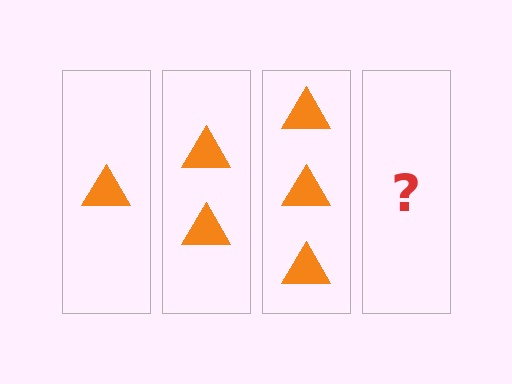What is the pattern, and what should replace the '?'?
The pattern is that each step adds one more triangle. The '?' should be 4 triangles.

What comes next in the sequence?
The next element should be 4 triangles.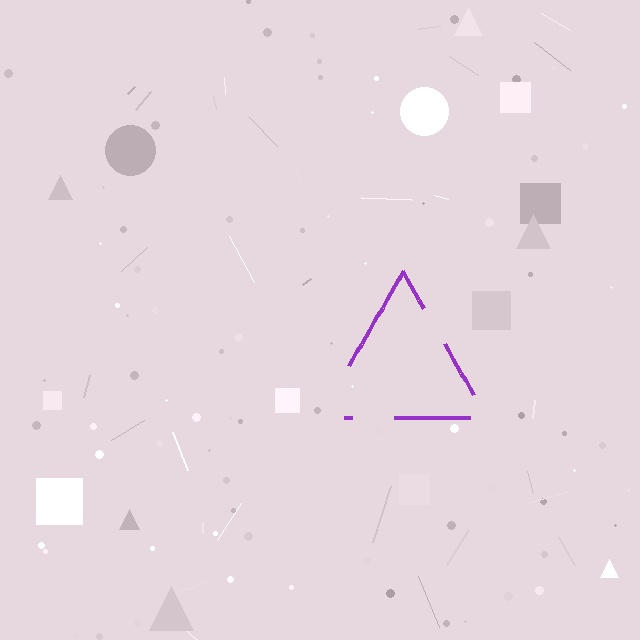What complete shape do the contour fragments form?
The contour fragments form a triangle.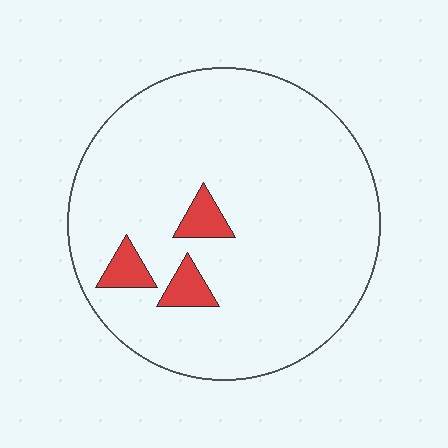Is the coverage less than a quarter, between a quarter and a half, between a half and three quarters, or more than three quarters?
Less than a quarter.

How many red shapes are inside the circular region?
3.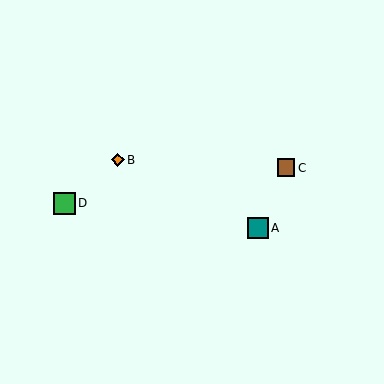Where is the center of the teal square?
The center of the teal square is at (258, 228).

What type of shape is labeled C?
Shape C is a brown square.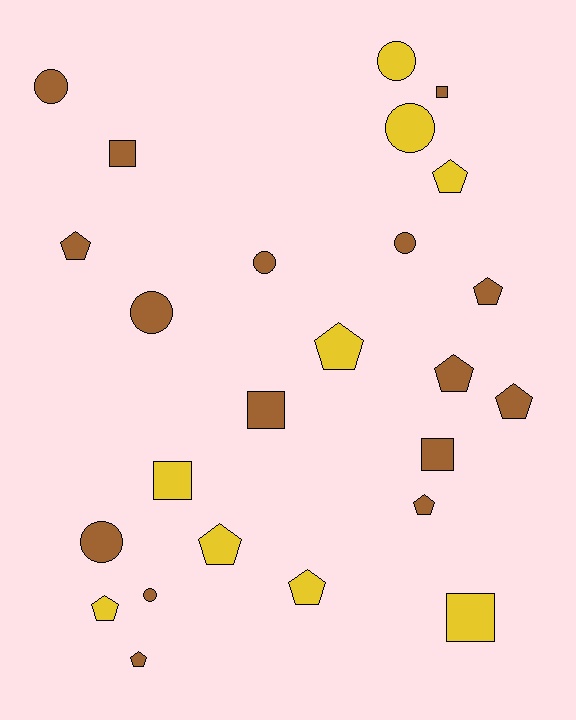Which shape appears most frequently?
Pentagon, with 11 objects.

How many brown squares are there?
There are 4 brown squares.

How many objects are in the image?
There are 25 objects.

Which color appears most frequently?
Brown, with 16 objects.